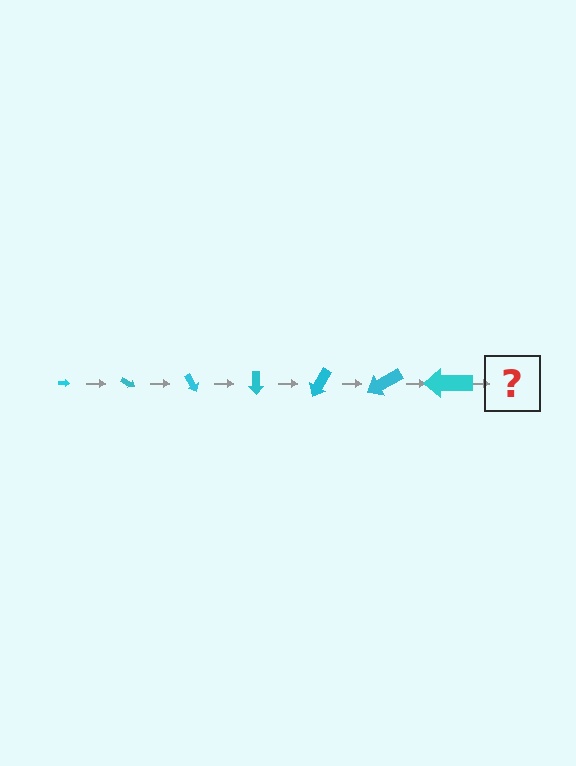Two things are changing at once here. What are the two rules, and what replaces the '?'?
The two rules are that the arrow grows larger each step and it rotates 30 degrees each step. The '?' should be an arrow, larger than the previous one and rotated 210 degrees from the start.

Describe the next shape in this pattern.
It should be an arrow, larger than the previous one and rotated 210 degrees from the start.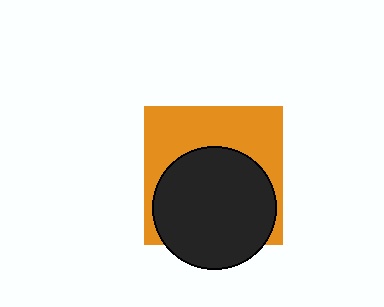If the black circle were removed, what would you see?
You would see the complete orange square.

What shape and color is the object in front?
The object in front is a black circle.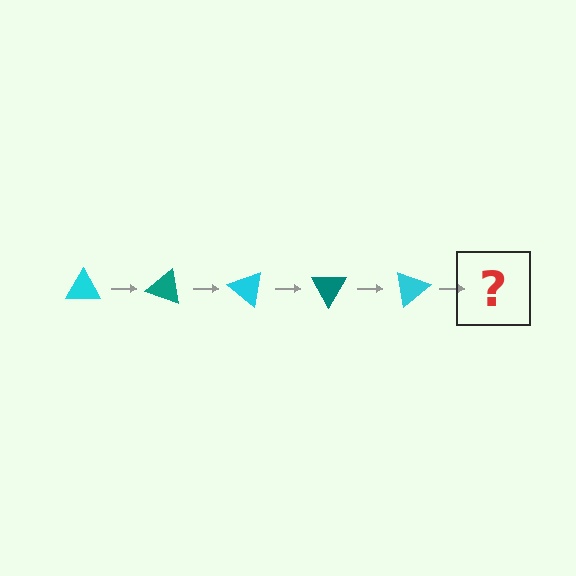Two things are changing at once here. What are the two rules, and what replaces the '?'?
The two rules are that it rotates 20 degrees each step and the color cycles through cyan and teal. The '?' should be a teal triangle, rotated 100 degrees from the start.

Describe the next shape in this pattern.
It should be a teal triangle, rotated 100 degrees from the start.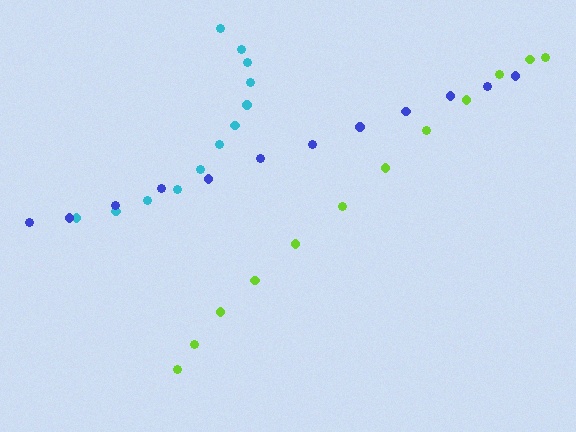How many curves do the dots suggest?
There are 3 distinct paths.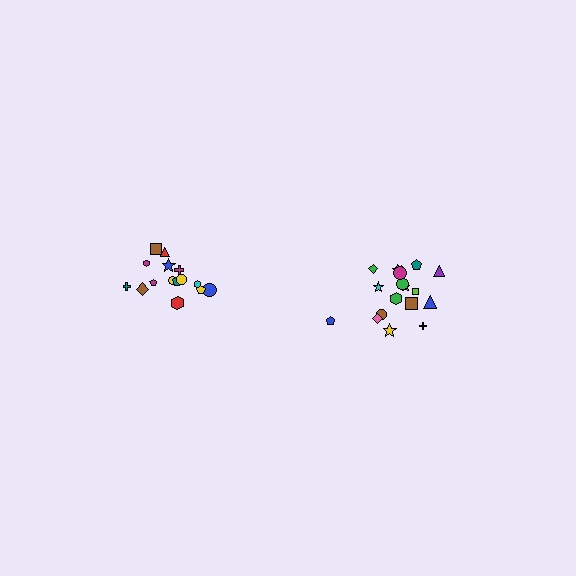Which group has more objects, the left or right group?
The right group.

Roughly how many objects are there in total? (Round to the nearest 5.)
Roughly 35 objects in total.